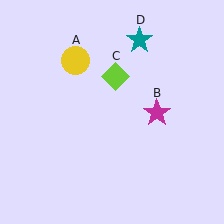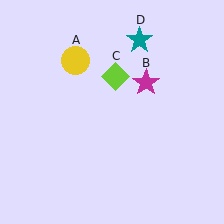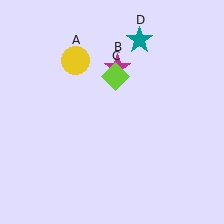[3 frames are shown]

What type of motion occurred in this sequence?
The magenta star (object B) rotated counterclockwise around the center of the scene.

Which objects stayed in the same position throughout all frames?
Yellow circle (object A) and lime diamond (object C) and teal star (object D) remained stationary.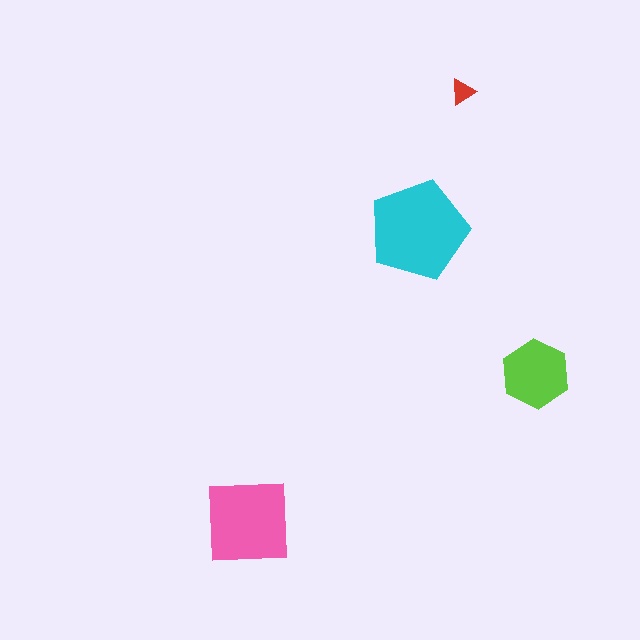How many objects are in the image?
There are 4 objects in the image.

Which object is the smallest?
The red triangle.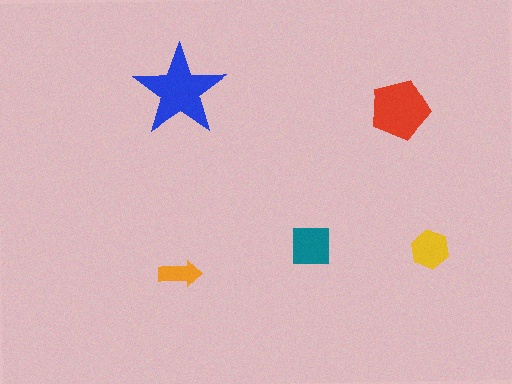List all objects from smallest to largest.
The orange arrow, the yellow hexagon, the teal square, the red pentagon, the blue star.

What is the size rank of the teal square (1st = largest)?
3rd.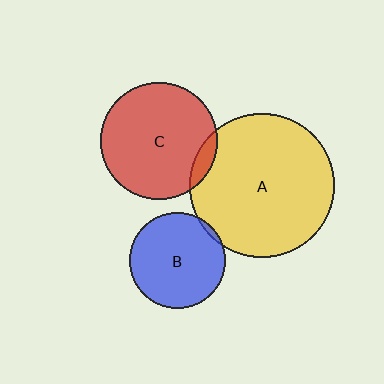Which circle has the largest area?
Circle A (yellow).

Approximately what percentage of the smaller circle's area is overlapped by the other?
Approximately 5%.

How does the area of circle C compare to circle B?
Approximately 1.5 times.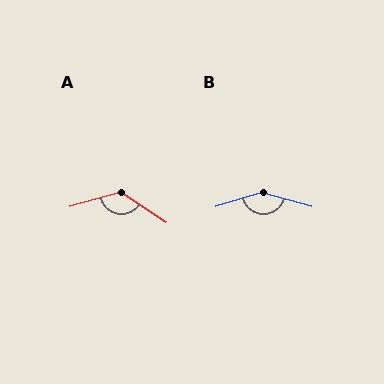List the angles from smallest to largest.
A (131°), B (148°).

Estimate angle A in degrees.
Approximately 131 degrees.